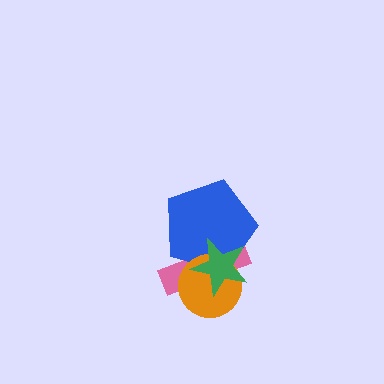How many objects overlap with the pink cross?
3 objects overlap with the pink cross.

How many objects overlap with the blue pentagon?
3 objects overlap with the blue pentagon.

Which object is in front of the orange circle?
The green star is in front of the orange circle.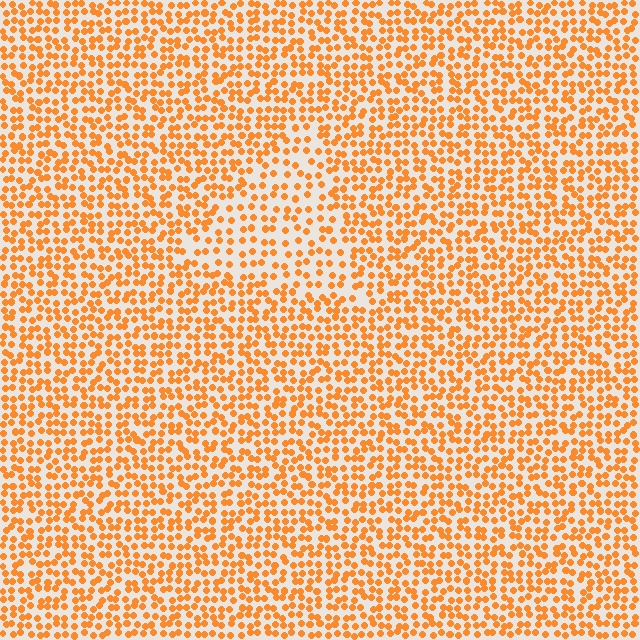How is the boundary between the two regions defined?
The boundary is defined by a change in element density (approximately 1.6x ratio). All elements are the same color, size, and shape.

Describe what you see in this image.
The image contains small orange elements arranged at two different densities. A triangle-shaped region is visible where the elements are less densely packed than the surrounding area.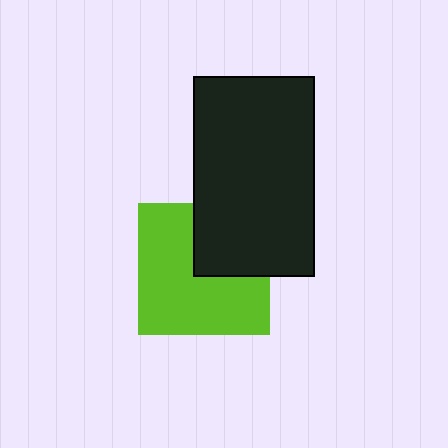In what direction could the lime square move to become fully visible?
The lime square could move toward the lower-left. That would shift it out from behind the black rectangle entirely.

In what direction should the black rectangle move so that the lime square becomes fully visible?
The black rectangle should move toward the upper-right. That is the shortest direction to clear the overlap and leave the lime square fully visible.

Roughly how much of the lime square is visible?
Most of it is visible (roughly 68%).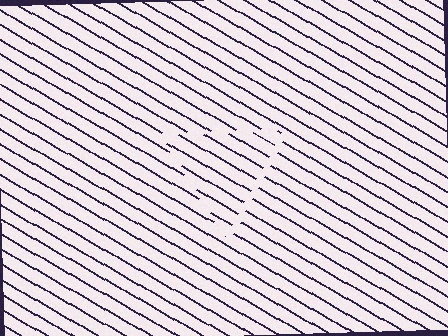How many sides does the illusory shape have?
3 sides — the line-ends trace a triangle.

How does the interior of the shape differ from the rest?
The interior of the shape contains the same grating, shifted by half a period — the contour is defined by the phase discontinuity where line-ends from the inner and outer gratings abut.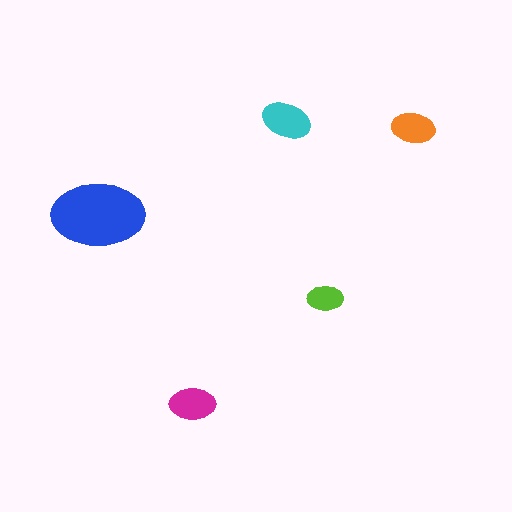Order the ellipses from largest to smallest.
the blue one, the cyan one, the magenta one, the orange one, the lime one.